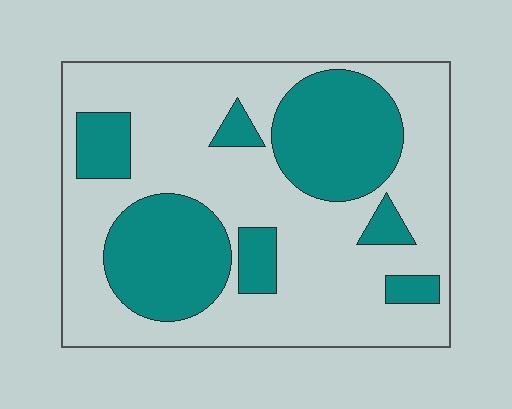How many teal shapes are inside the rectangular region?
7.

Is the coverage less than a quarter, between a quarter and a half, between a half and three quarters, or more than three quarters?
Between a quarter and a half.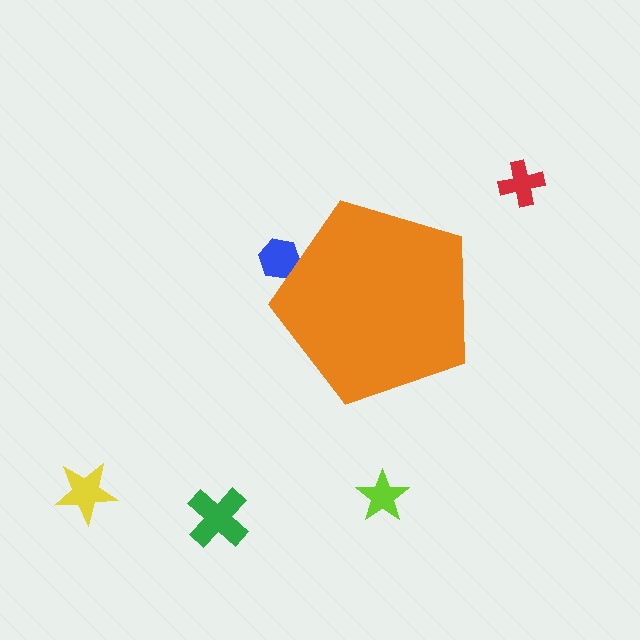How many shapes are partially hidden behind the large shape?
1 shape is partially hidden.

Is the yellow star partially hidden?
No, the yellow star is fully visible.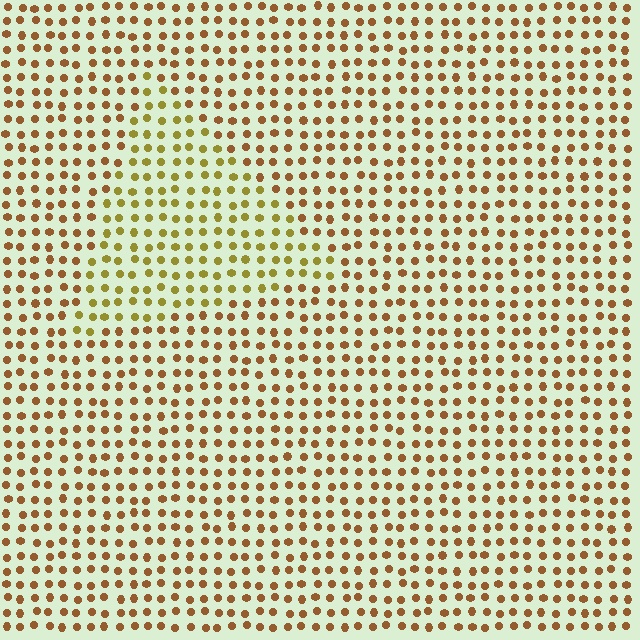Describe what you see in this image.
The image is filled with small brown elements in a uniform arrangement. A triangle-shaped region is visible where the elements are tinted to a slightly different hue, forming a subtle color boundary.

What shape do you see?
I see a triangle.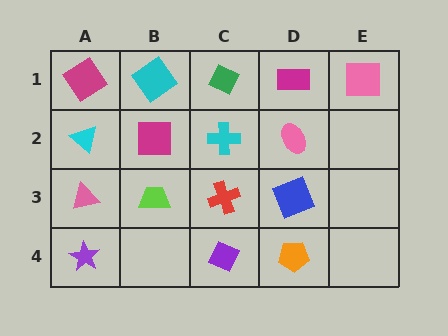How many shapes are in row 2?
4 shapes.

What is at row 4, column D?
An orange pentagon.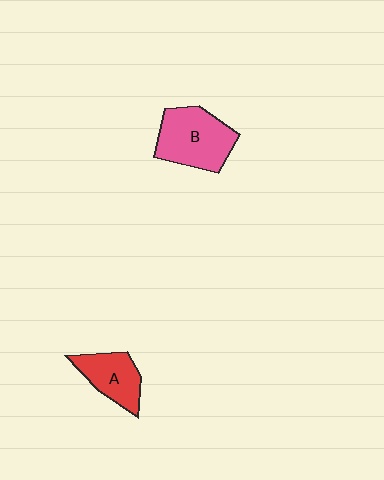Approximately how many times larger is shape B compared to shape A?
Approximately 1.5 times.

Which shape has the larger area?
Shape B (pink).